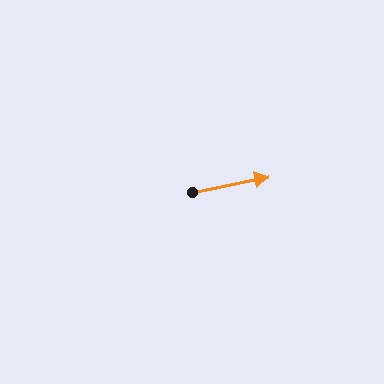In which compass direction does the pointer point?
East.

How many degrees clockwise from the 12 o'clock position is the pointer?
Approximately 79 degrees.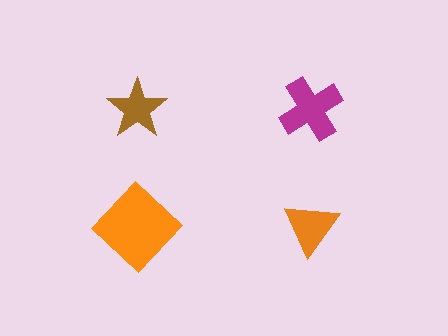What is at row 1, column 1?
A brown star.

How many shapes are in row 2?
2 shapes.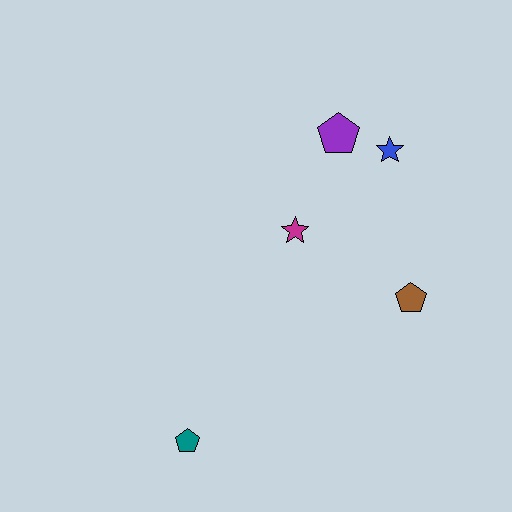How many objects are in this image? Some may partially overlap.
There are 5 objects.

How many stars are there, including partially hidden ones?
There are 2 stars.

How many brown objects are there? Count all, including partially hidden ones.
There is 1 brown object.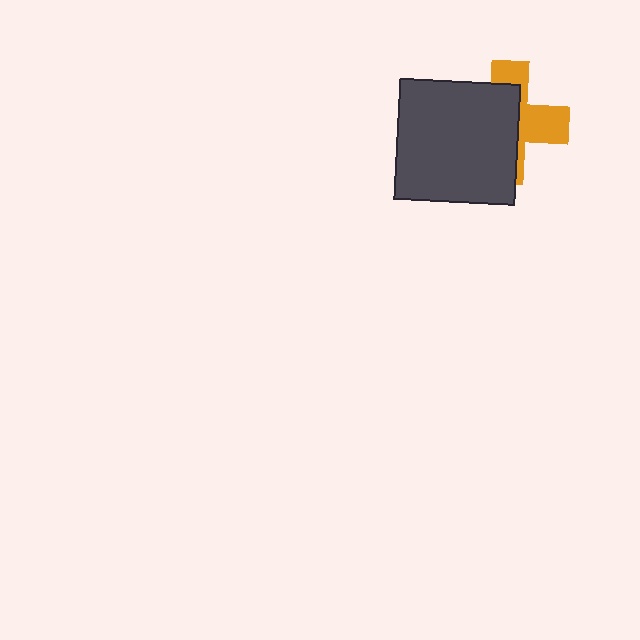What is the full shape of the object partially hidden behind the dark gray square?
The partially hidden object is an orange cross.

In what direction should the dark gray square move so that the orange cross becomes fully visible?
The dark gray square should move left. That is the shortest direction to clear the overlap and leave the orange cross fully visible.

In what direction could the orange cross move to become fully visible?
The orange cross could move right. That would shift it out from behind the dark gray square entirely.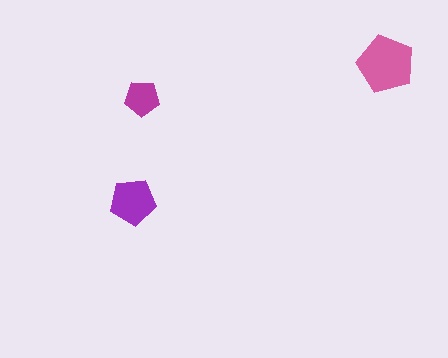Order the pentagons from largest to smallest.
the pink one, the purple one, the magenta one.